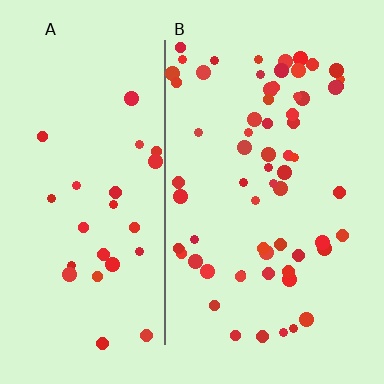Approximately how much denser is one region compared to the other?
Approximately 2.4× — region B over region A.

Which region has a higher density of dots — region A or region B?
B (the right).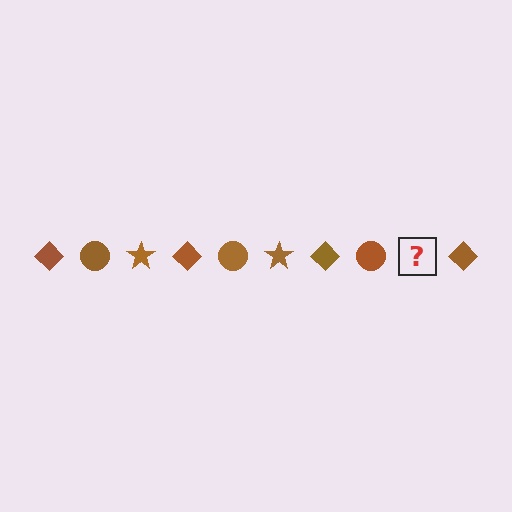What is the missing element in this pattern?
The missing element is a brown star.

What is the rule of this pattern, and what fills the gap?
The rule is that the pattern cycles through diamond, circle, star shapes in brown. The gap should be filled with a brown star.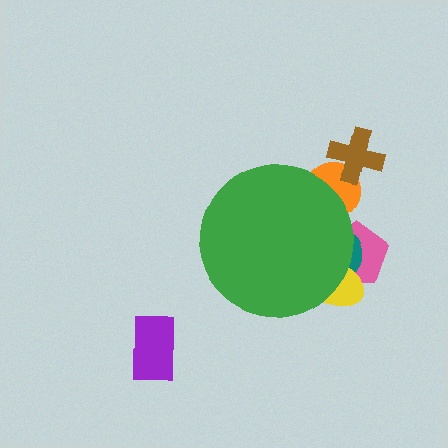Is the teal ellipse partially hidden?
Yes, the teal ellipse is partially hidden behind the green circle.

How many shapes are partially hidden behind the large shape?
4 shapes are partially hidden.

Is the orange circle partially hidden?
Yes, the orange circle is partially hidden behind the green circle.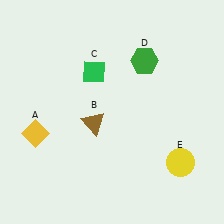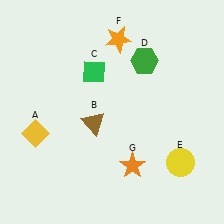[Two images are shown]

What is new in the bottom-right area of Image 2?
An orange star (G) was added in the bottom-right area of Image 2.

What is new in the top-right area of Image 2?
An orange star (F) was added in the top-right area of Image 2.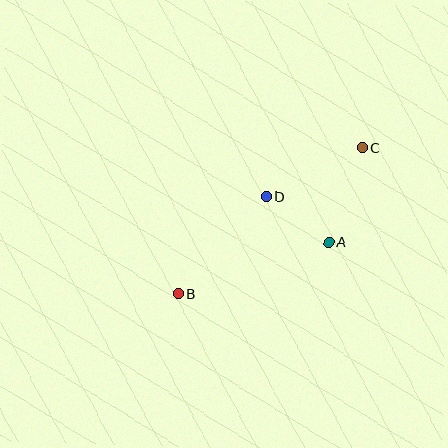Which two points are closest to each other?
Points A and D are closest to each other.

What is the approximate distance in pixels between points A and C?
The distance between A and C is approximately 101 pixels.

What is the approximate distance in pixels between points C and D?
The distance between C and D is approximately 108 pixels.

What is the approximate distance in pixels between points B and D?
The distance between B and D is approximately 131 pixels.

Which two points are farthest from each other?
Points B and C are farthest from each other.